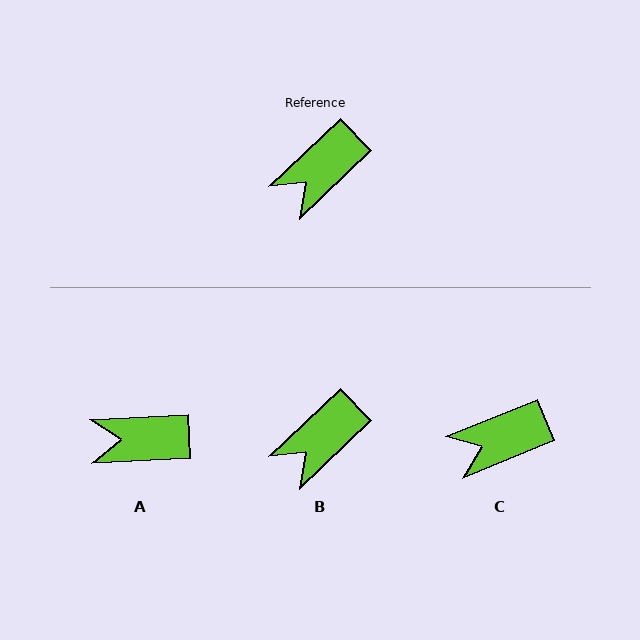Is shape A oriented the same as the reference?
No, it is off by about 41 degrees.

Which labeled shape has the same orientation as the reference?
B.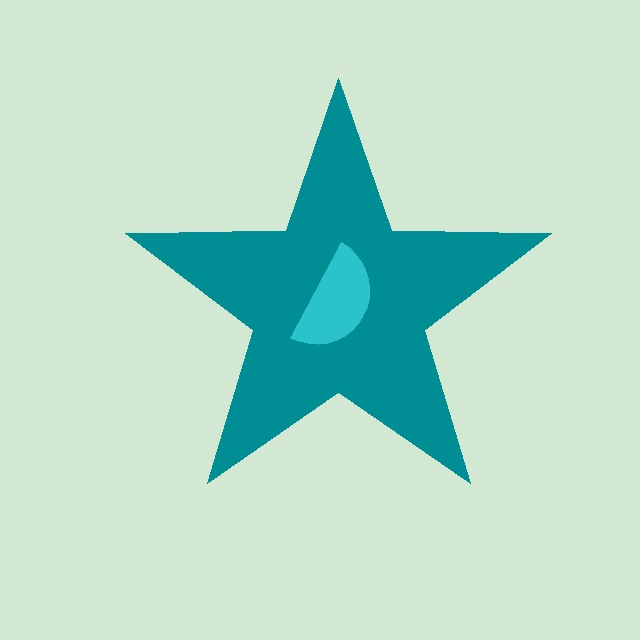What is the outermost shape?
The teal star.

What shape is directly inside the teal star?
The cyan semicircle.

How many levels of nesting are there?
2.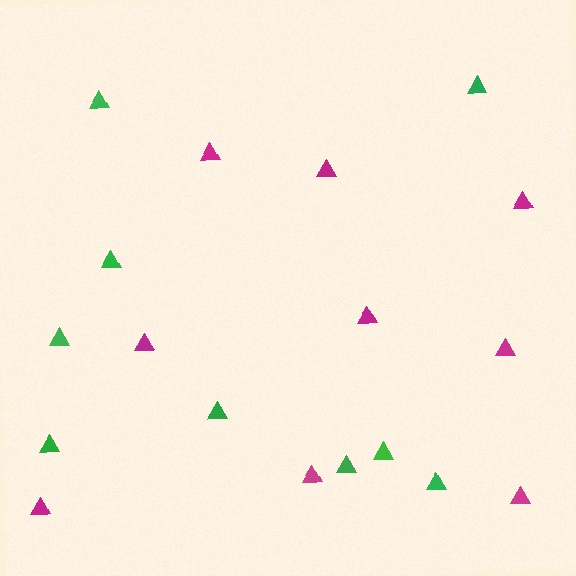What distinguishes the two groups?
There are 2 groups: one group of green triangles (9) and one group of magenta triangles (9).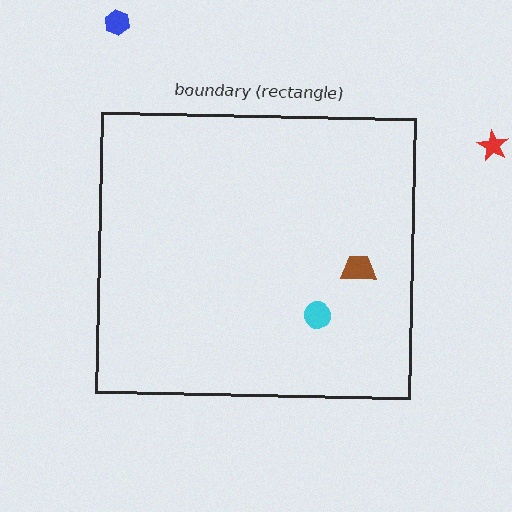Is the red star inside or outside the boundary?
Outside.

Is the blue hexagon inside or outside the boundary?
Outside.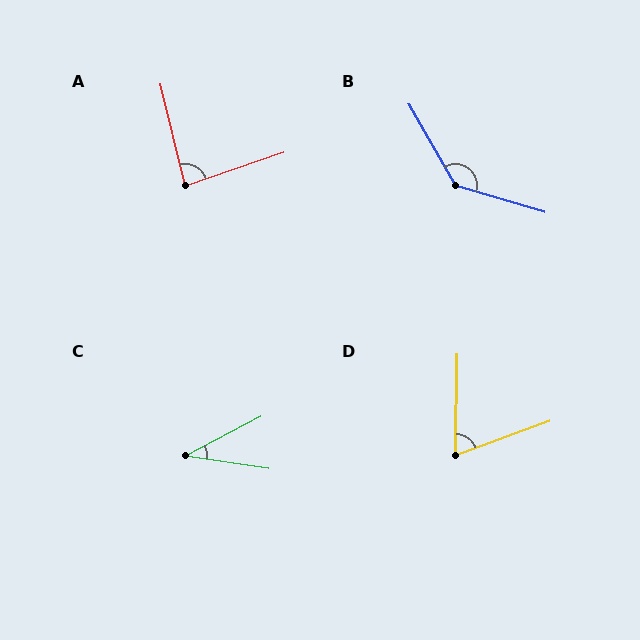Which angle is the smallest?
C, at approximately 36 degrees.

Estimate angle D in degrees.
Approximately 69 degrees.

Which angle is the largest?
B, at approximately 137 degrees.